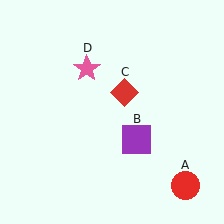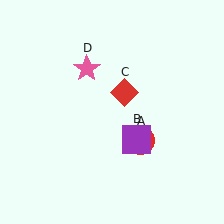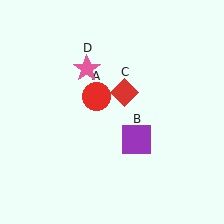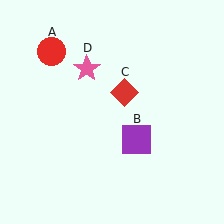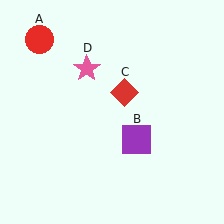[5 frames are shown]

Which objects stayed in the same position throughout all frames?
Purple square (object B) and red diamond (object C) and pink star (object D) remained stationary.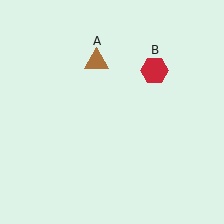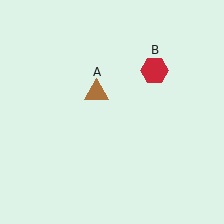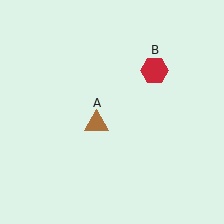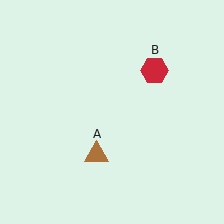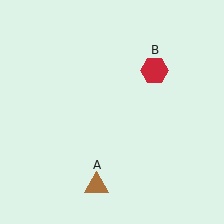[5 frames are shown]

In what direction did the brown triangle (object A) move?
The brown triangle (object A) moved down.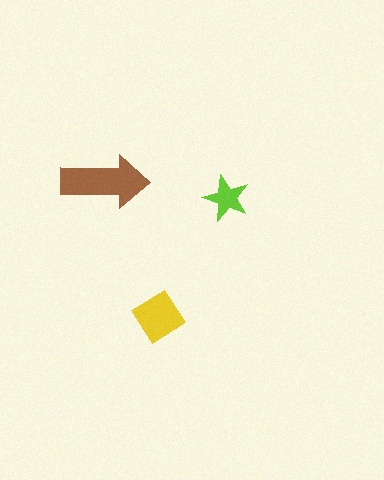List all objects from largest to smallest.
The brown arrow, the yellow diamond, the lime star.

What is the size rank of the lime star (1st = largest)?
3rd.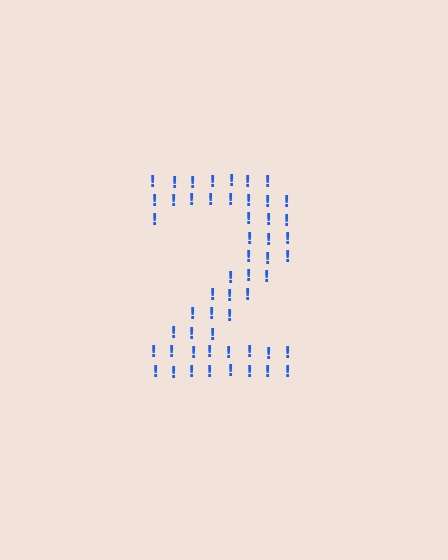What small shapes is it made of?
It is made of small exclamation marks.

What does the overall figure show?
The overall figure shows the digit 2.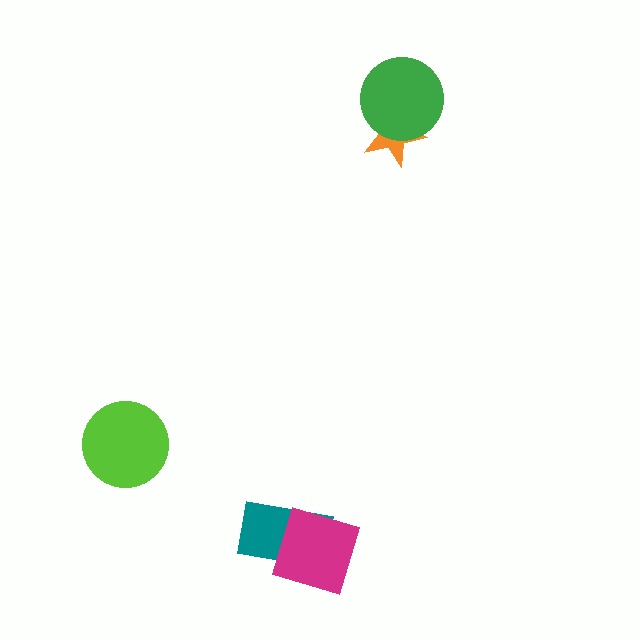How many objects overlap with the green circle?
1 object overlaps with the green circle.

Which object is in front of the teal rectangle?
The magenta diamond is in front of the teal rectangle.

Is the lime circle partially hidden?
No, no other shape covers it.